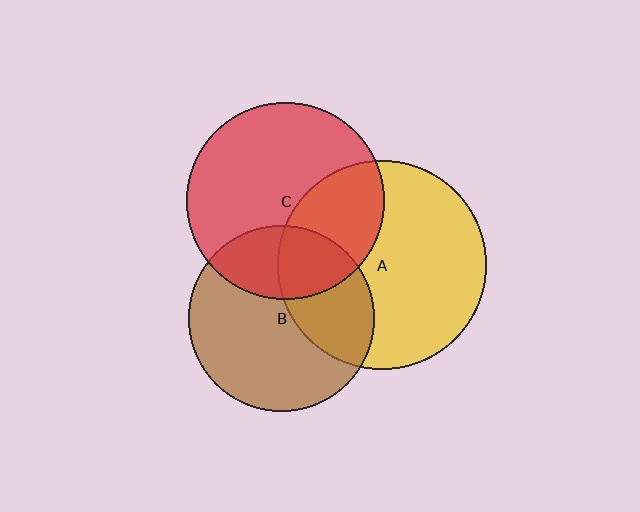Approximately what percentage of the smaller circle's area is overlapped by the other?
Approximately 35%.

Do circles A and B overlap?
Yes.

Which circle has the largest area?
Circle A (yellow).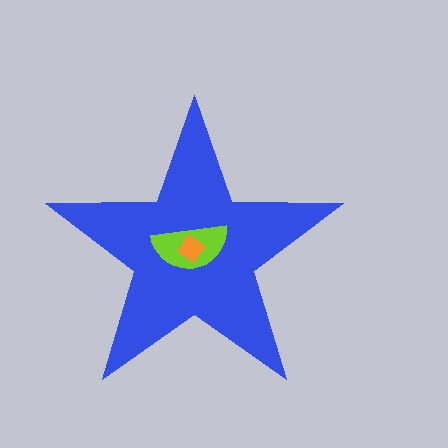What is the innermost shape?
The orange diamond.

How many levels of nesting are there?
3.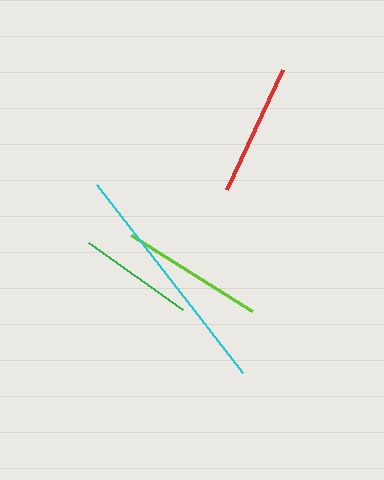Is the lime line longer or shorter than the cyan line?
The cyan line is longer than the lime line.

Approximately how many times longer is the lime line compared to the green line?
The lime line is approximately 1.2 times the length of the green line.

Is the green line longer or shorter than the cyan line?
The cyan line is longer than the green line.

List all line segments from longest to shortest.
From longest to shortest: cyan, lime, red, green.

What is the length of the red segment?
The red segment is approximately 133 pixels long.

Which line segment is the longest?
The cyan line is the longest at approximately 238 pixels.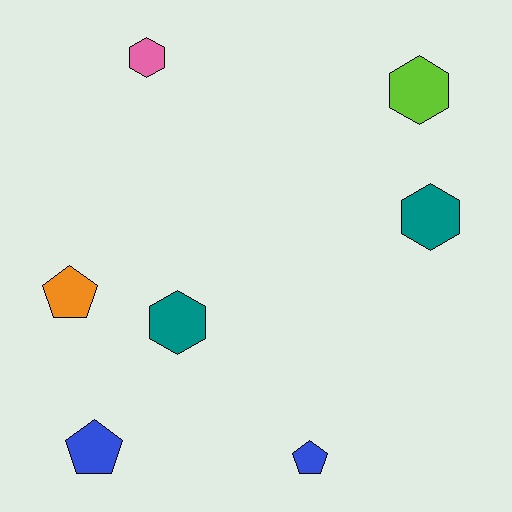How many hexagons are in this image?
There are 4 hexagons.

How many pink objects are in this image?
There is 1 pink object.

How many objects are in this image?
There are 7 objects.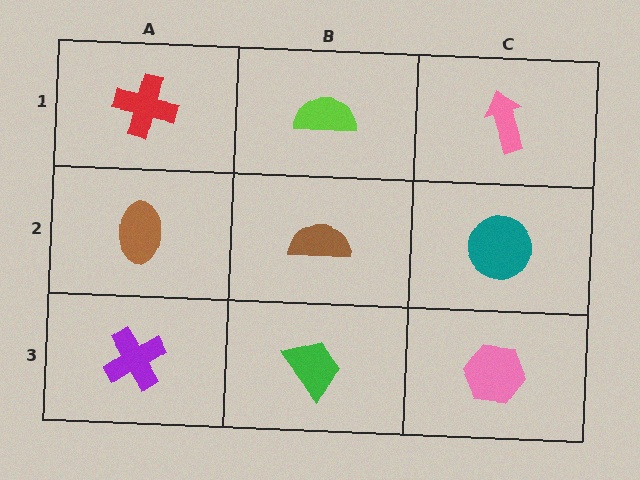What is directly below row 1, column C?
A teal circle.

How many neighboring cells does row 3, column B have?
3.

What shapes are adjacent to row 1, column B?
A brown semicircle (row 2, column B), a red cross (row 1, column A), a pink arrow (row 1, column C).